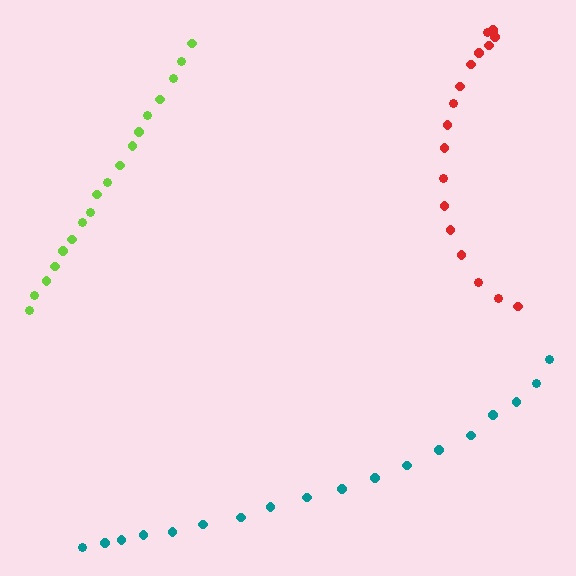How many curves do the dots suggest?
There are 3 distinct paths.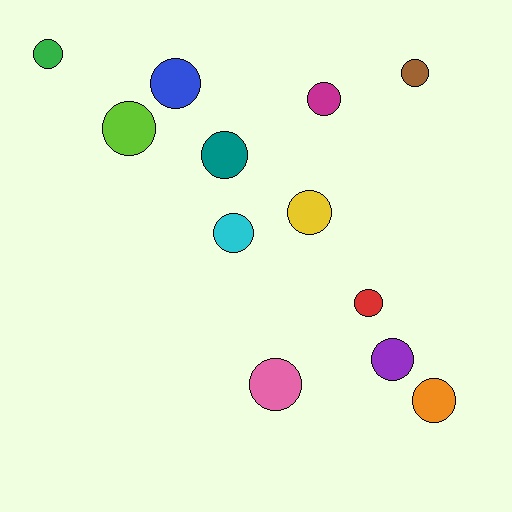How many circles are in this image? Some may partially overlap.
There are 12 circles.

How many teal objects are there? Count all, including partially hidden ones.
There is 1 teal object.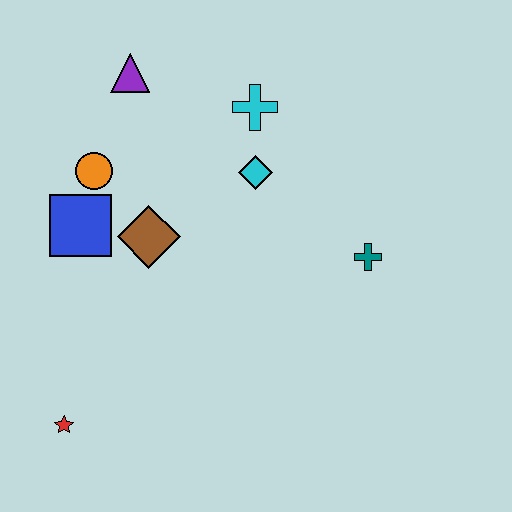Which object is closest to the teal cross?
The cyan diamond is closest to the teal cross.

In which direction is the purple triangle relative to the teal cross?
The purple triangle is to the left of the teal cross.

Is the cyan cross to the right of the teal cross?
No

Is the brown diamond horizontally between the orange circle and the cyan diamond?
Yes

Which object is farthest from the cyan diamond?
The red star is farthest from the cyan diamond.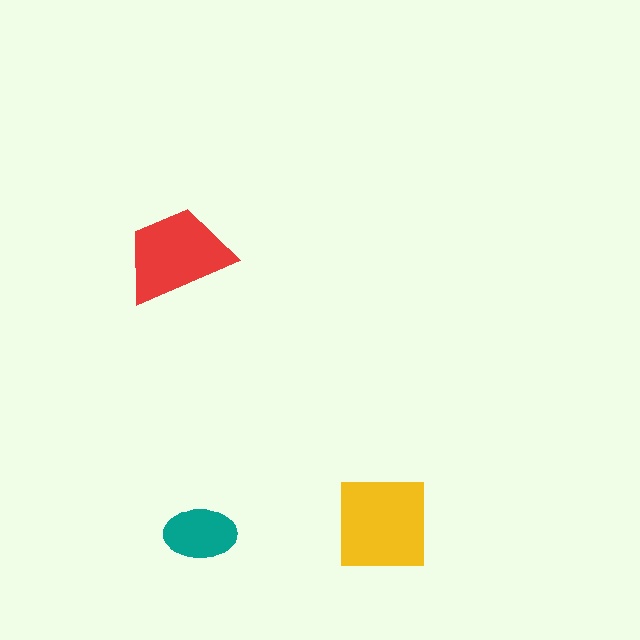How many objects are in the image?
There are 3 objects in the image.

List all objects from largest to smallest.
The yellow square, the red trapezoid, the teal ellipse.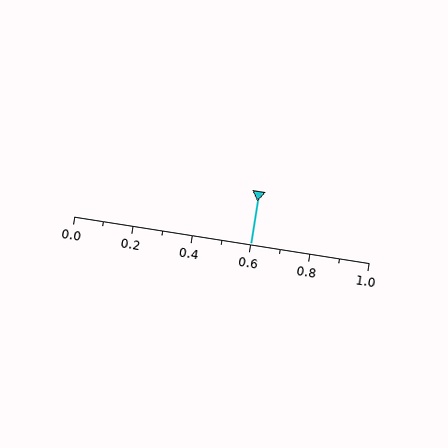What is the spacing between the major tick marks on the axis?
The major ticks are spaced 0.2 apart.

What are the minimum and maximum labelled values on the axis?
The axis runs from 0.0 to 1.0.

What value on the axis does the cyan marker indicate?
The marker indicates approximately 0.6.